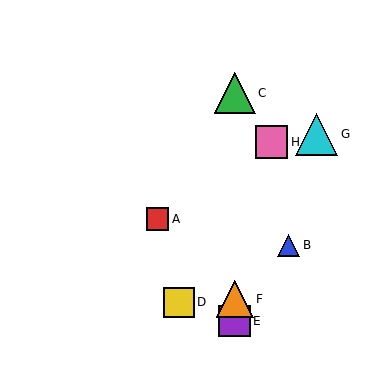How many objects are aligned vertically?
3 objects (C, E, F) are aligned vertically.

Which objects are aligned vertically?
Objects C, E, F are aligned vertically.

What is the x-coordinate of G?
Object G is at x≈316.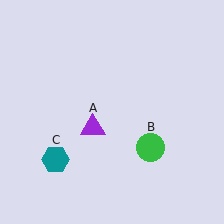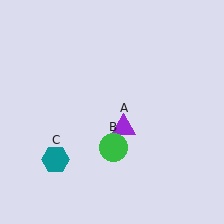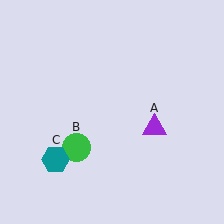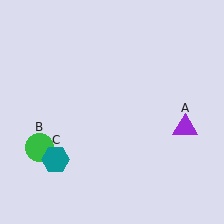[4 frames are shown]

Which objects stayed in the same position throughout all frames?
Teal hexagon (object C) remained stationary.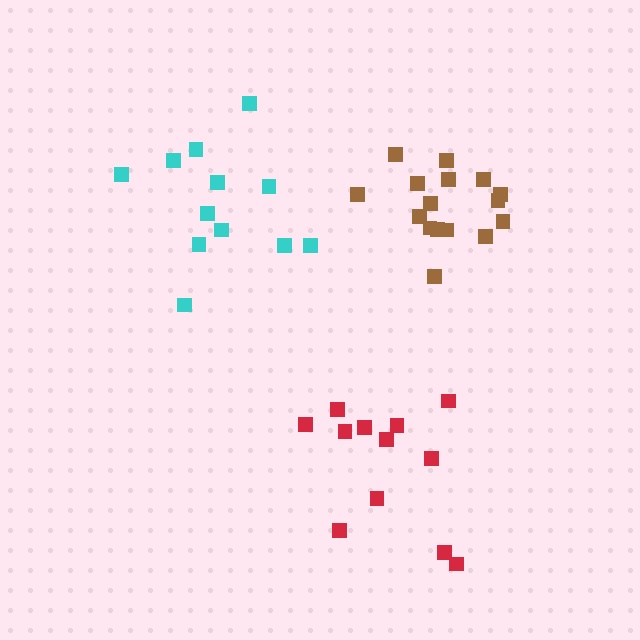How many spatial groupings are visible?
There are 3 spatial groupings.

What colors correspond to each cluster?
The clusters are colored: brown, red, cyan.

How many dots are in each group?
Group 1: 16 dots, Group 2: 12 dots, Group 3: 12 dots (40 total).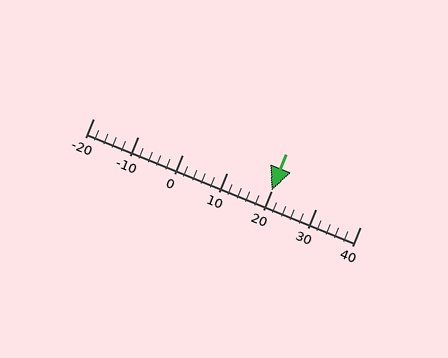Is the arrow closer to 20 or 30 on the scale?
The arrow is closer to 20.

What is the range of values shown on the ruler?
The ruler shows values from -20 to 40.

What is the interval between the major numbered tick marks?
The major tick marks are spaced 10 units apart.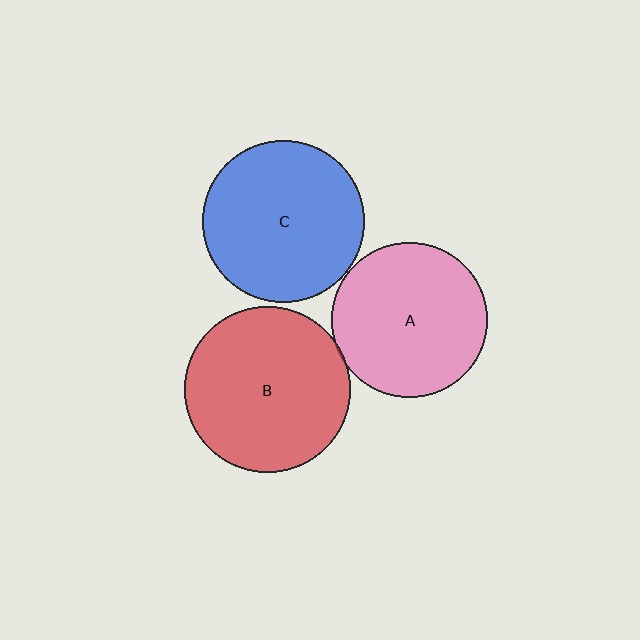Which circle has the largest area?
Circle B (red).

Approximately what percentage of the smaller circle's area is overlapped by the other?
Approximately 5%.